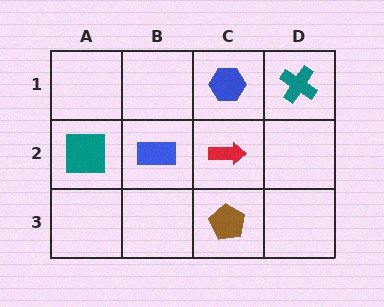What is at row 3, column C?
A brown pentagon.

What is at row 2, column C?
A red arrow.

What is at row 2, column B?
A blue rectangle.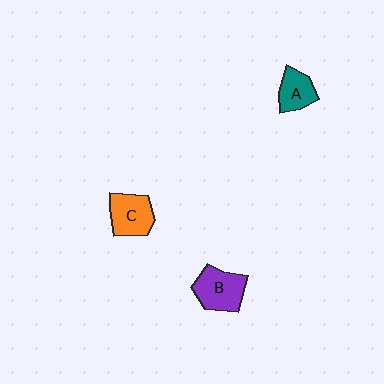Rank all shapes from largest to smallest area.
From largest to smallest: B (purple), C (orange), A (teal).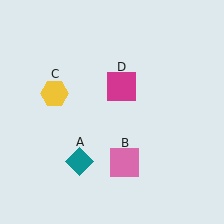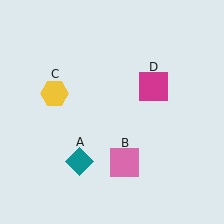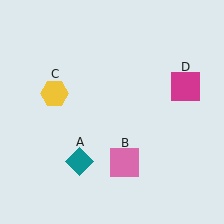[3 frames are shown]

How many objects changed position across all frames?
1 object changed position: magenta square (object D).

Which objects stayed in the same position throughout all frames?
Teal diamond (object A) and pink square (object B) and yellow hexagon (object C) remained stationary.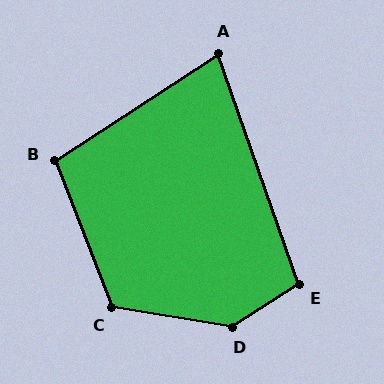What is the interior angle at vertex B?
Approximately 102 degrees (obtuse).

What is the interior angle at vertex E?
Approximately 104 degrees (obtuse).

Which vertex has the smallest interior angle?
A, at approximately 76 degrees.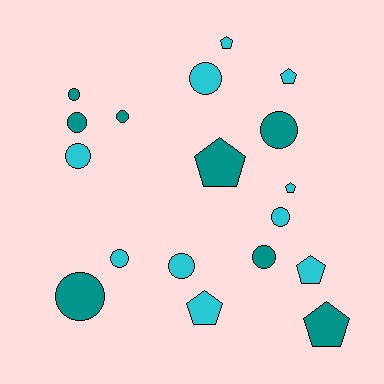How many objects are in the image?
There are 18 objects.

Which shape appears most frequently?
Circle, with 11 objects.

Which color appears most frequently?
Cyan, with 10 objects.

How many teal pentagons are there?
There are 2 teal pentagons.